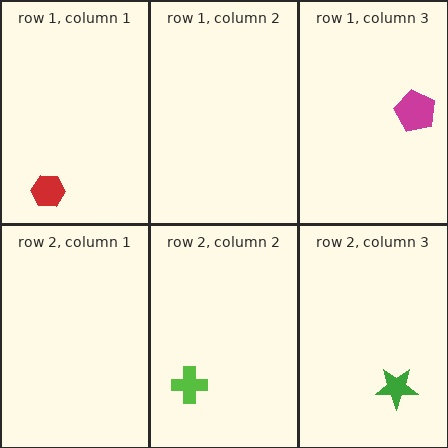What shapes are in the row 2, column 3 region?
The green star.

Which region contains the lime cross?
The row 2, column 2 region.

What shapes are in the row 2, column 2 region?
The lime cross.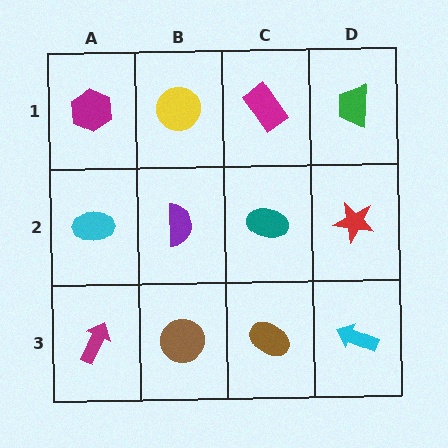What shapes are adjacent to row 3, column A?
A cyan ellipse (row 2, column A), a brown circle (row 3, column B).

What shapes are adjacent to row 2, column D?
A green trapezoid (row 1, column D), a cyan arrow (row 3, column D), a teal ellipse (row 2, column C).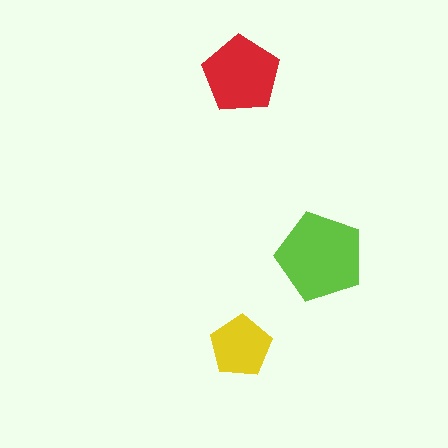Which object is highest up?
The red pentagon is topmost.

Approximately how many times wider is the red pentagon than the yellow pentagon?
About 1.5 times wider.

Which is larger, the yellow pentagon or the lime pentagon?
The lime one.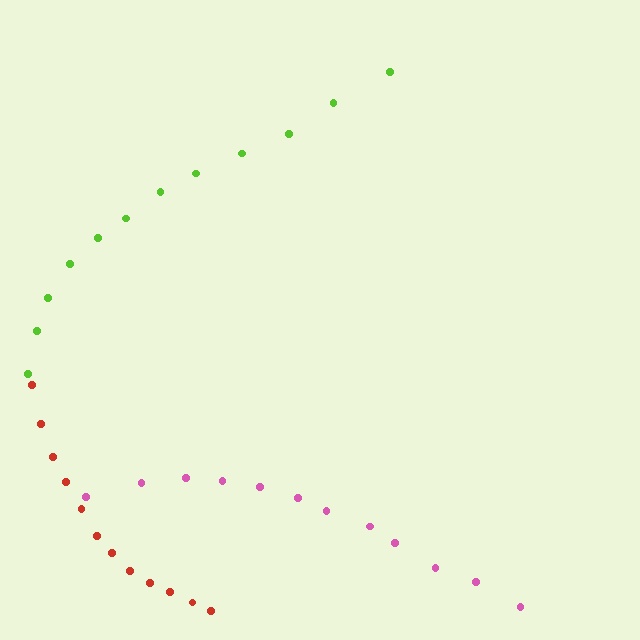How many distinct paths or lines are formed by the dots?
There are 3 distinct paths.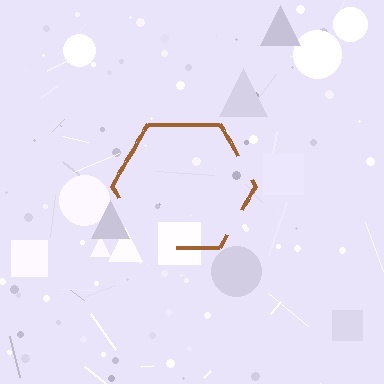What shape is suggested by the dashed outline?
The dashed outline suggests a hexagon.